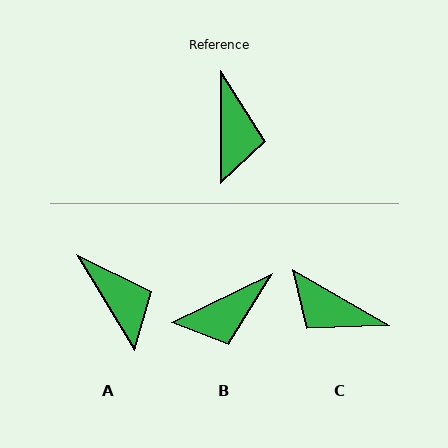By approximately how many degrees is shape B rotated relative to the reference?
Approximately 64 degrees clockwise.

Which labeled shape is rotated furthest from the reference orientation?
C, about 120 degrees away.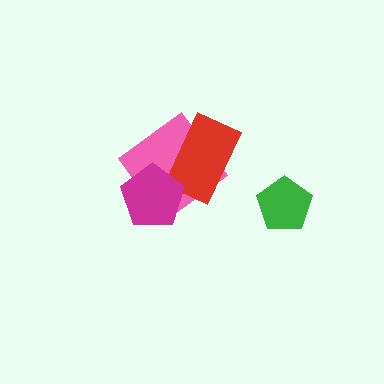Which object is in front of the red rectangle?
The magenta pentagon is in front of the red rectangle.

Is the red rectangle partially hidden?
Yes, it is partially covered by another shape.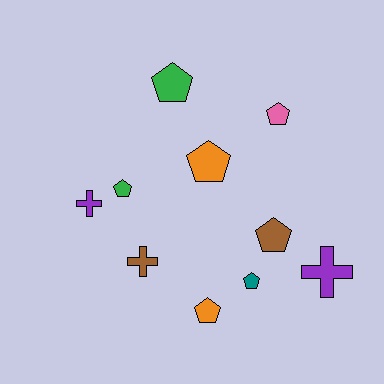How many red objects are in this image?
There are no red objects.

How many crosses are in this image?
There are 3 crosses.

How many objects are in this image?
There are 10 objects.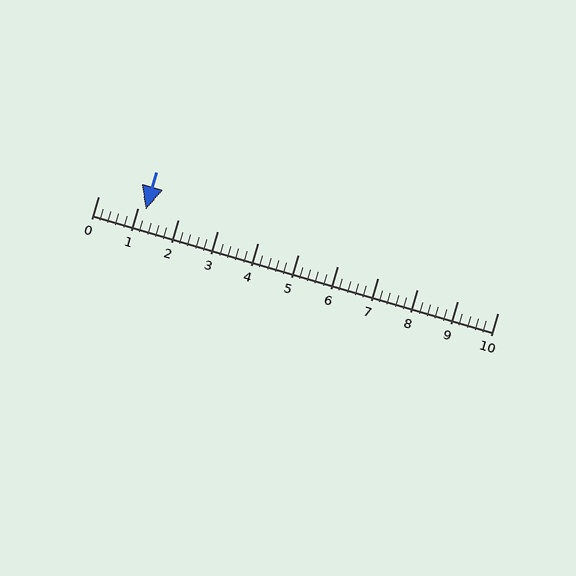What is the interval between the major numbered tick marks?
The major tick marks are spaced 1 units apart.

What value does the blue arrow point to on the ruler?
The blue arrow points to approximately 1.2.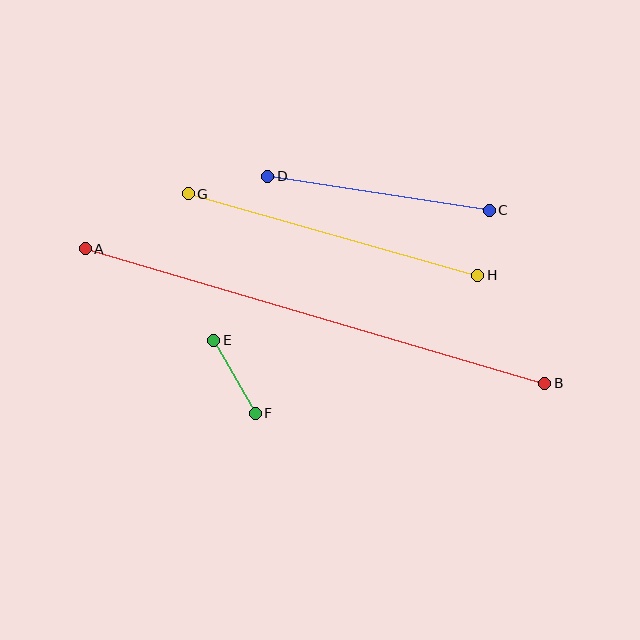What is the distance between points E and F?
The distance is approximately 84 pixels.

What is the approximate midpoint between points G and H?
The midpoint is at approximately (333, 234) pixels.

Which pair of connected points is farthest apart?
Points A and B are farthest apart.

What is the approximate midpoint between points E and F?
The midpoint is at approximately (234, 377) pixels.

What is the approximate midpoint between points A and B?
The midpoint is at approximately (315, 316) pixels.